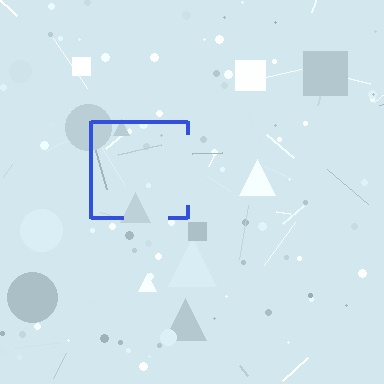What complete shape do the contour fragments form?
The contour fragments form a square.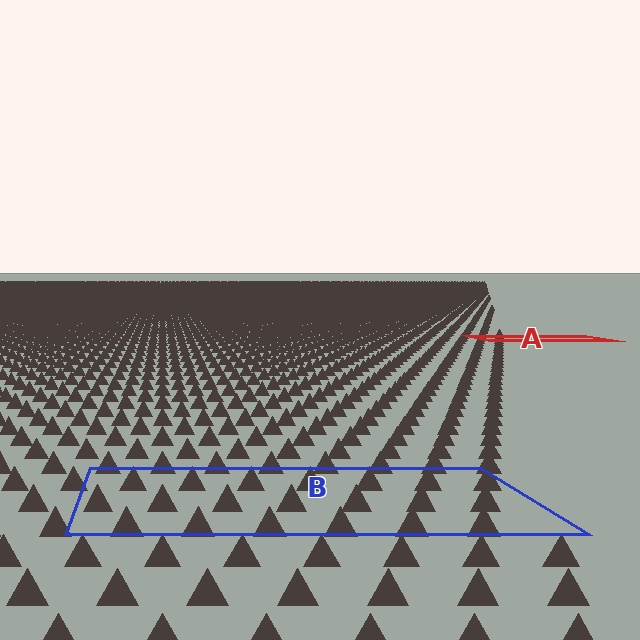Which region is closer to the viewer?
Region B is closer. The texture elements there are larger and more spread out.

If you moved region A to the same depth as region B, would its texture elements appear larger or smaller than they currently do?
They would appear larger. At a closer depth, the same texture elements are projected at a bigger on-screen size.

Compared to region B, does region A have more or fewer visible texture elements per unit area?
Region A has more texture elements per unit area — they are packed more densely because it is farther away.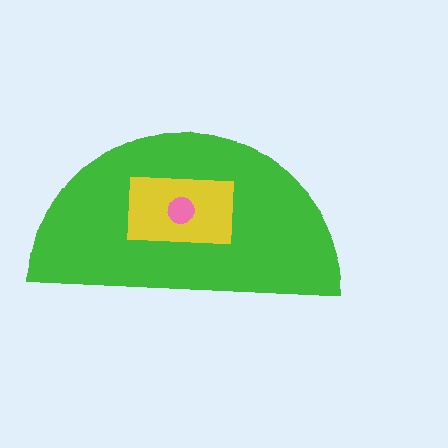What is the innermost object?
The pink circle.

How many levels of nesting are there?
3.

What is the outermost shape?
The green semicircle.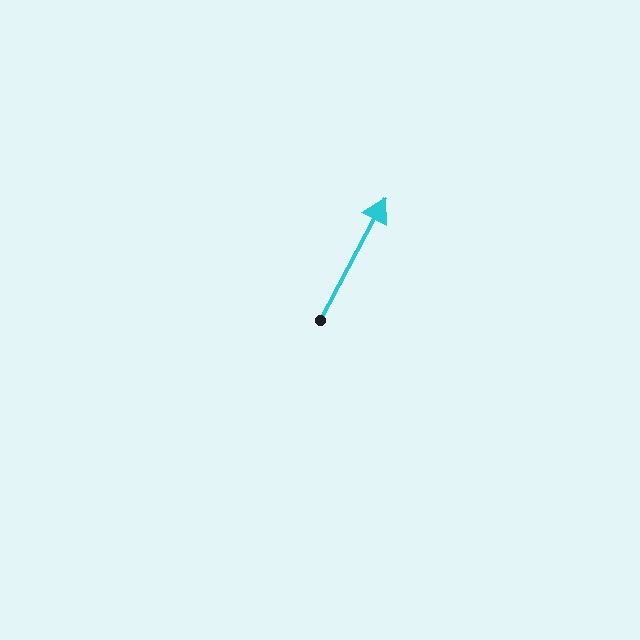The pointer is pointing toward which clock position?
Roughly 1 o'clock.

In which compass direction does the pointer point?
Northeast.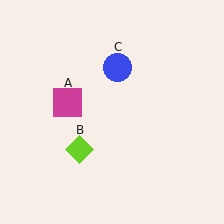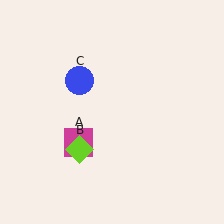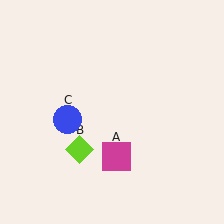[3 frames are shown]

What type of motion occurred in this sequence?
The magenta square (object A), blue circle (object C) rotated counterclockwise around the center of the scene.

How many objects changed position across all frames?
2 objects changed position: magenta square (object A), blue circle (object C).